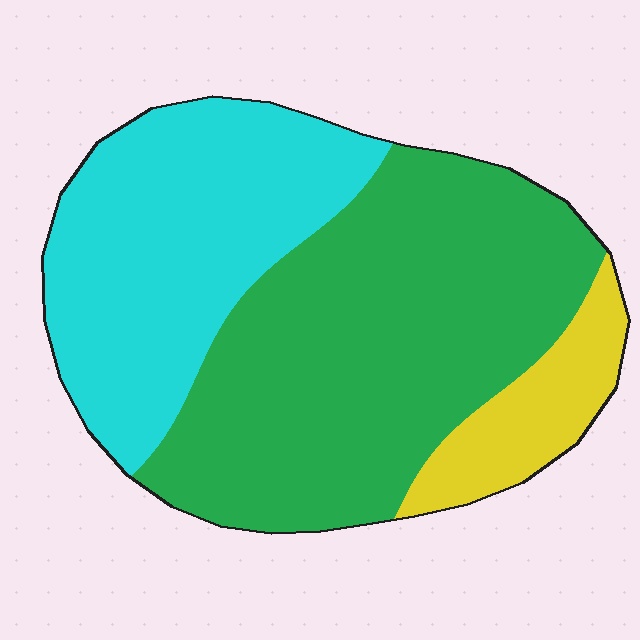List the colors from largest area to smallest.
From largest to smallest: green, cyan, yellow.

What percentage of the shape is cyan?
Cyan covers 36% of the shape.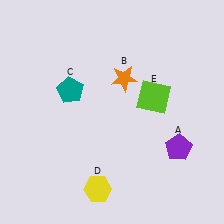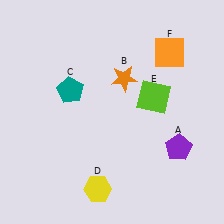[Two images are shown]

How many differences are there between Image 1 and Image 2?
There is 1 difference between the two images.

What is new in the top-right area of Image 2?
An orange square (F) was added in the top-right area of Image 2.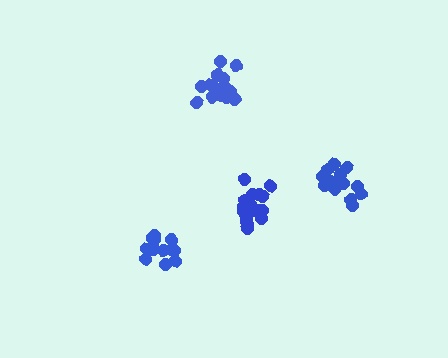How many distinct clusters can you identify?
There are 4 distinct clusters.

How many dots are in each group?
Group 1: 14 dots, Group 2: 16 dots, Group 3: 20 dots, Group 4: 16 dots (66 total).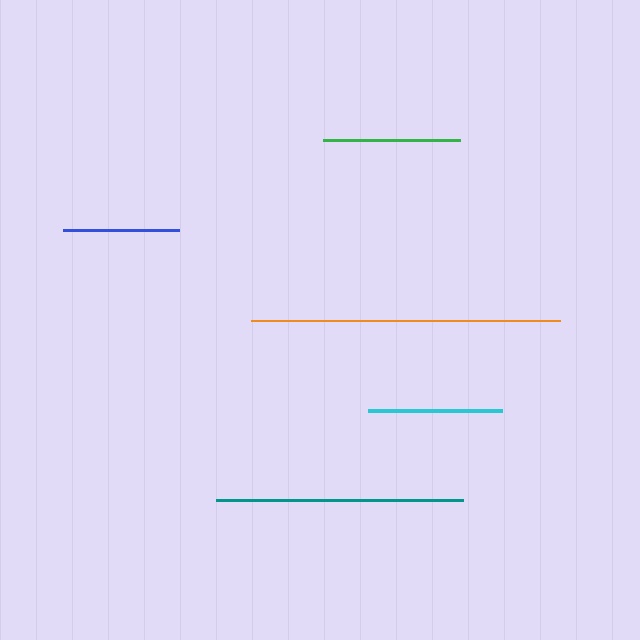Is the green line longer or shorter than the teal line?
The teal line is longer than the green line.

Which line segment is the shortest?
The blue line is the shortest at approximately 116 pixels.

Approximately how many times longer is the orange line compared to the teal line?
The orange line is approximately 1.2 times the length of the teal line.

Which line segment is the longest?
The orange line is the longest at approximately 309 pixels.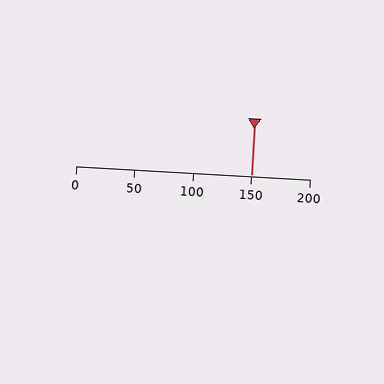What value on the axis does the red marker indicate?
The marker indicates approximately 150.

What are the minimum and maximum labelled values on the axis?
The axis runs from 0 to 200.